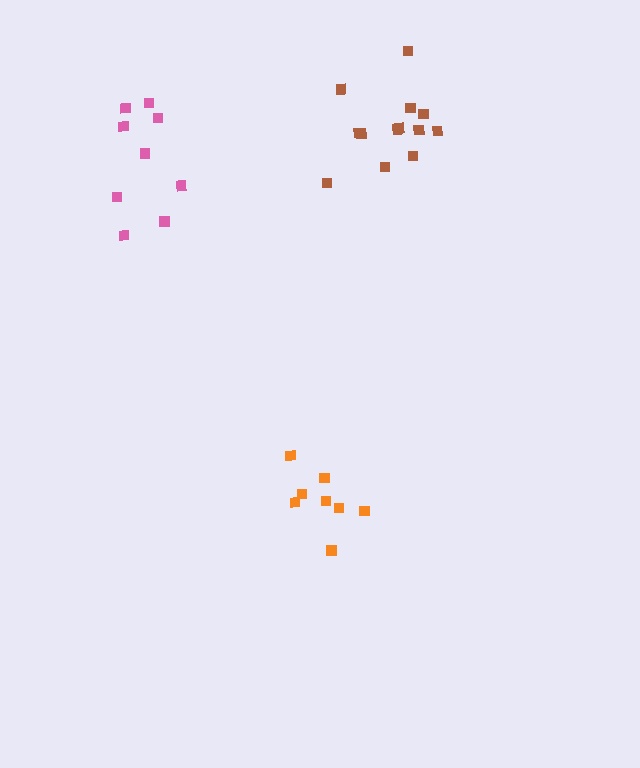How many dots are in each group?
Group 1: 9 dots, Group 2: 8 dots, Group 3: 13 dots (30 total).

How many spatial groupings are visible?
There are 3 spatial groupings.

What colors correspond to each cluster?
The clusters are colored: pink, orange, brown.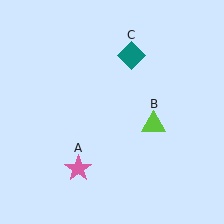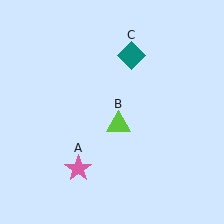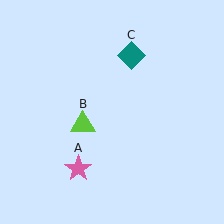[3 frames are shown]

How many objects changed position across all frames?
1 object changed position: lime triangle (object B).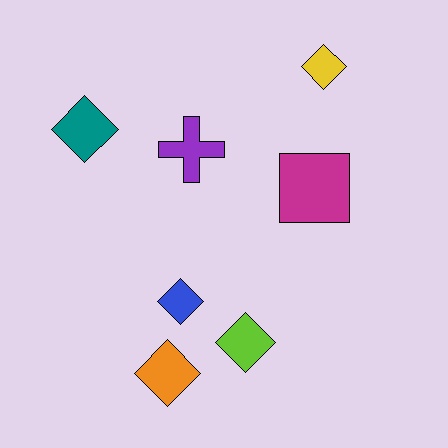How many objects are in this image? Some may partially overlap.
There are 7 objects.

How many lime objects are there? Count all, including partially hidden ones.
There is 1 lime object.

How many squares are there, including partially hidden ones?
There is 1 square.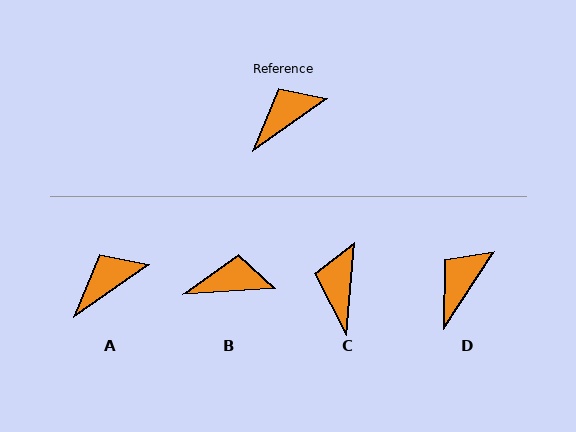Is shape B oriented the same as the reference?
No, it is off by about 31 degrees.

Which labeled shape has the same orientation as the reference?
A.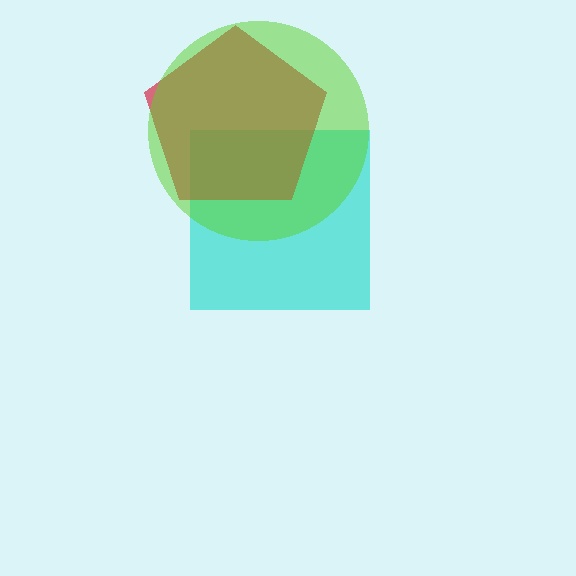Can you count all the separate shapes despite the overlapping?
Yes, there are 3 separate shapes.